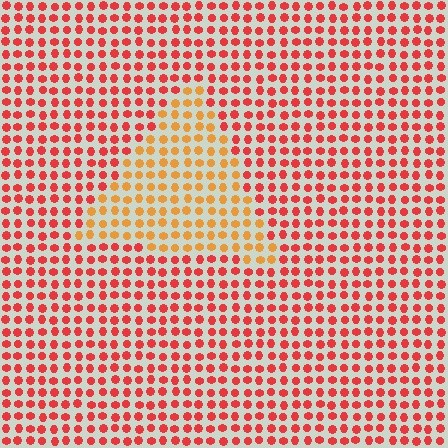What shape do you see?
I see a triangle.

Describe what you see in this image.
The image is filled with small red elements in a uniform arrangement. A triangle-shaped region is visible where the elements are tinted to a slightly different hue, forming a subtle color boundary.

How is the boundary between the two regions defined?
The boundary is defined purely by a slight shift in hue (about 35 degrees). Spacing, size, and orientation are identical on both sides.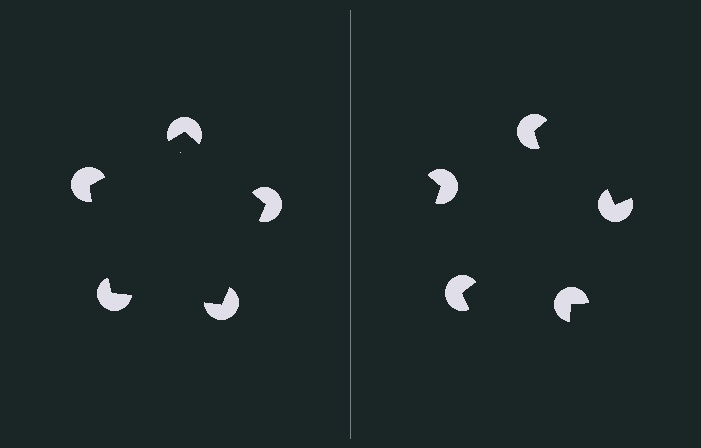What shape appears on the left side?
An illusory pentagon.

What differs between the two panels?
The pac-man discs are positioned identically on both sides; only the wedge orientations differ. On the left they align to a pentagon; on the right they are misaligned.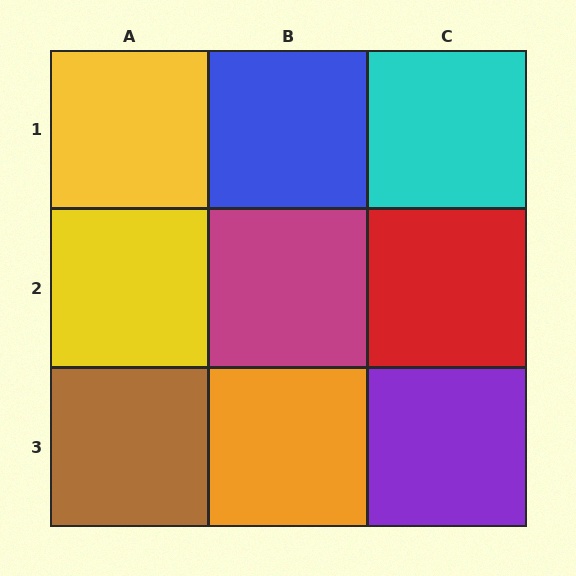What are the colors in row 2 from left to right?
Yellow, magenta, red.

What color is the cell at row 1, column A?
Yellow.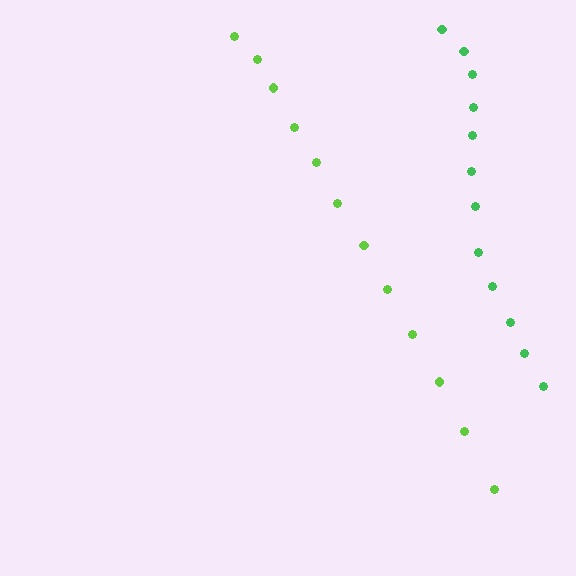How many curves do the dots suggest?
There are 2 distinct paths.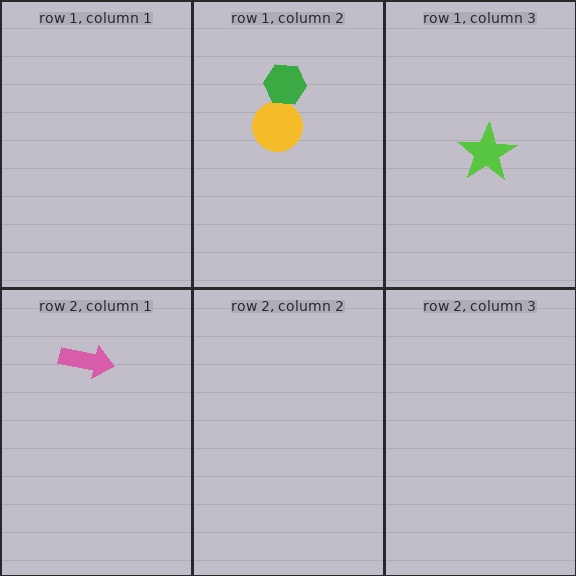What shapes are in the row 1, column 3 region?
The lime star.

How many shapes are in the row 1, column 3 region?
1.